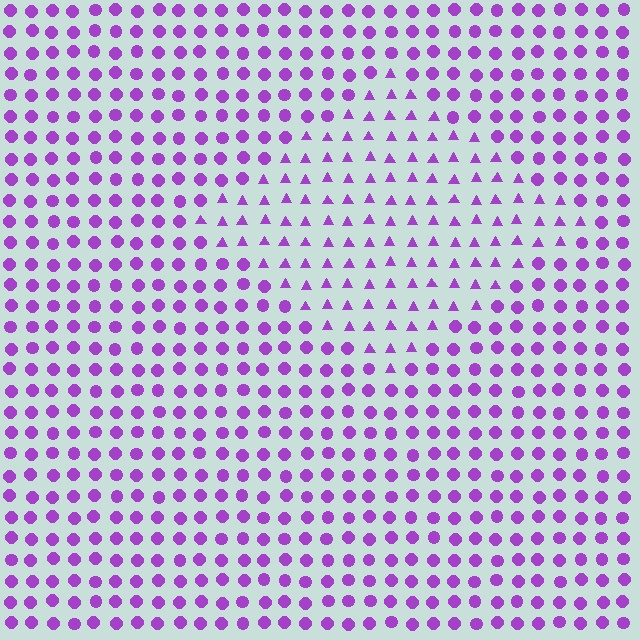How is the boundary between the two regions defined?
The boundary is defined by a change in element shape: triangles inside vs. circles outside. All elements share the same color and spacing.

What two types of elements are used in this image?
The image uses triangles inside the diamond region and circles outside it.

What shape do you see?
I see a diamond.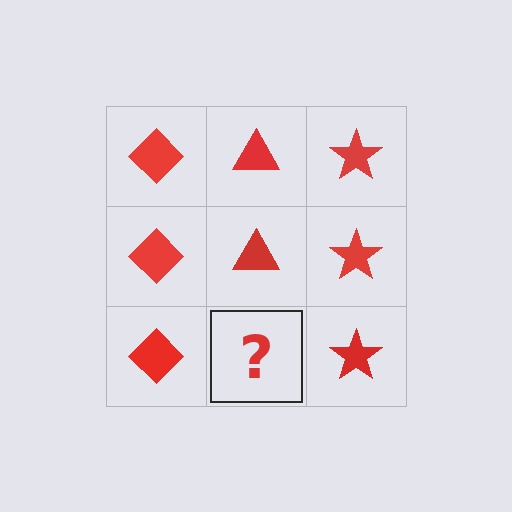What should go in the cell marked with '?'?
The missing cell should contain a red triangle.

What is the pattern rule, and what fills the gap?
The rule is that each column has a consistent shape. The gap should be filled with a red triangle.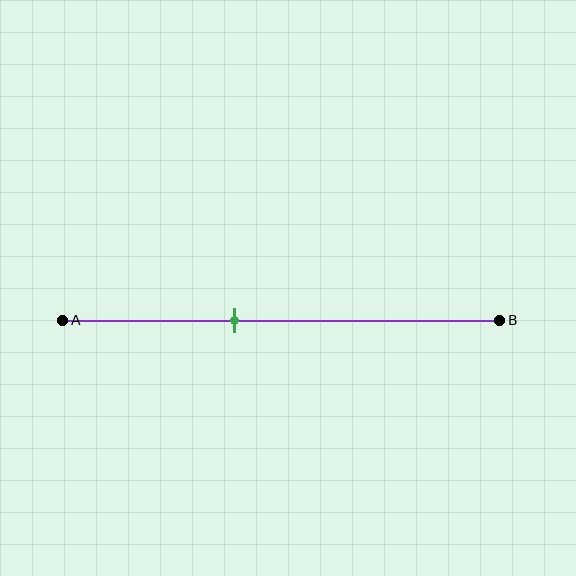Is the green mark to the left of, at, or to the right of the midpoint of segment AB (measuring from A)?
The green mark is to the left of the midpoint of segment AB.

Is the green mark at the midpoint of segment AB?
No, the mark is at about 40% from A, not at the 50% midpoint.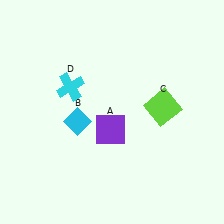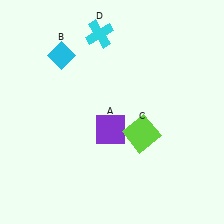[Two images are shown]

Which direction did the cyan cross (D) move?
The cyan cross (D) moved up.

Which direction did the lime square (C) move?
The lime square (C) moved down.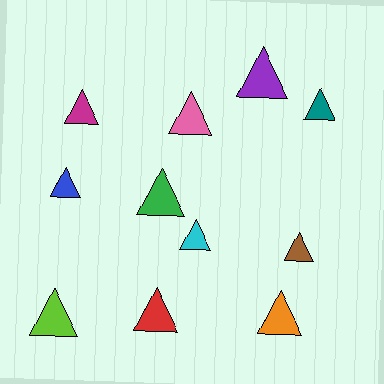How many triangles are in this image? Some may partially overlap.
There are 11 triangles.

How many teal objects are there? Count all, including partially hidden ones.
There is 1 teal object.